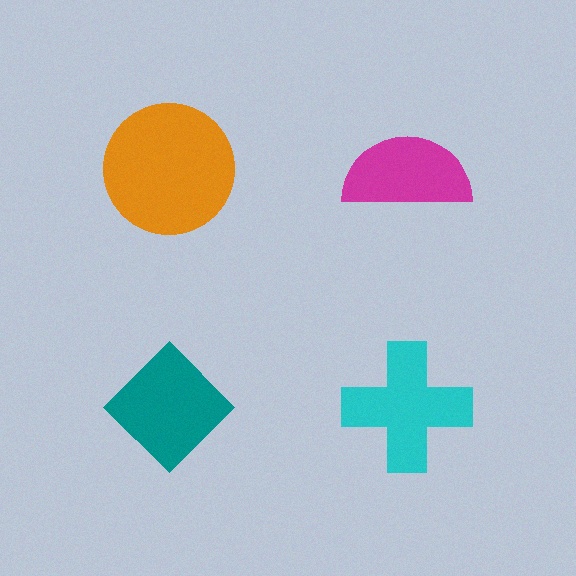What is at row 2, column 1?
A teal diamond.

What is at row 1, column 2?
A magenta semicircle.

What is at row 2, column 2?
A cyan cross.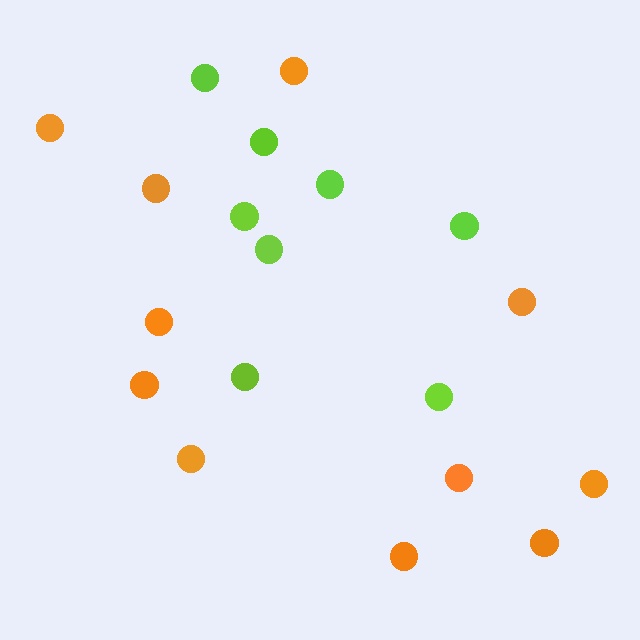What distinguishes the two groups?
There are 2 groups: one group of orange circles (11) and one group of lime circles (8).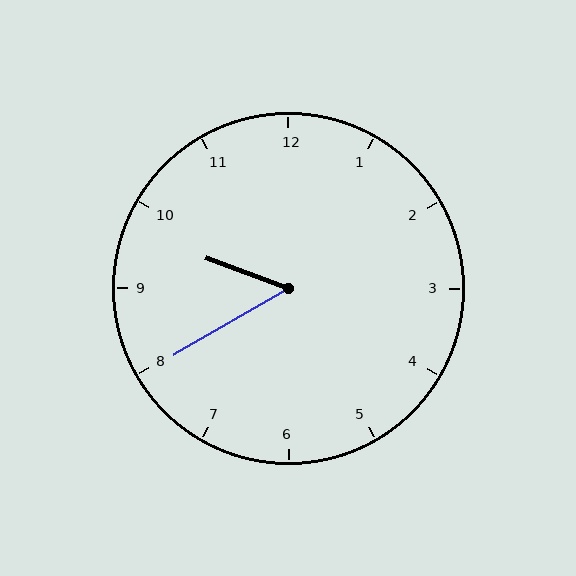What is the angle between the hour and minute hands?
Approximately 50 degrees.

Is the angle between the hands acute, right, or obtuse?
It is acute.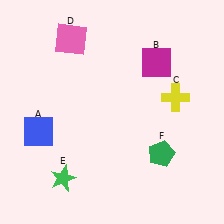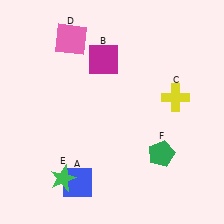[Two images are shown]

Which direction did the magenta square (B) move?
The magenta square (B) moved left.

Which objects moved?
The objects that moved are: the blue square (A), the magenta square (B).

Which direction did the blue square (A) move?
The blue square (A) moved down.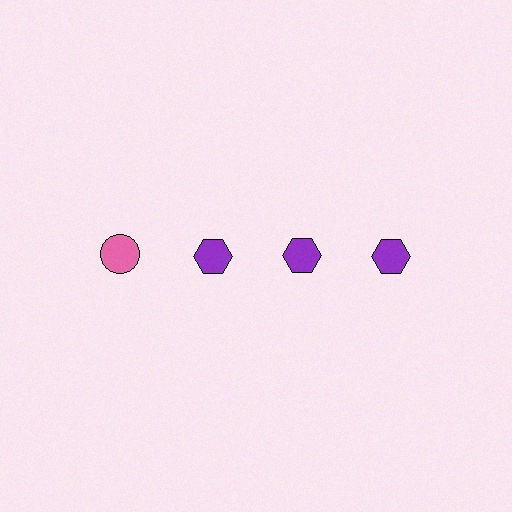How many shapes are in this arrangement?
There are 4 shapes arranged in a grid pattern.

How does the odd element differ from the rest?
It differs in both color (pink instead of purple) and shape (circle instead of hexagon).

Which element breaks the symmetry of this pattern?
The pink circle in the top row, leftmost column breaks the symmetry. All other shapes are purple hexagons.